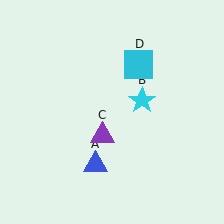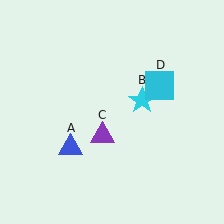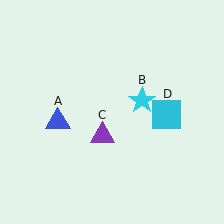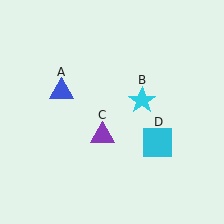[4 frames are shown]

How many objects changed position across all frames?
2 objects changed position: blue triangle (object A), cyan square (object D).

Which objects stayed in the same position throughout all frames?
Cyan star (object B) and purple triangle (object C) remained stationary.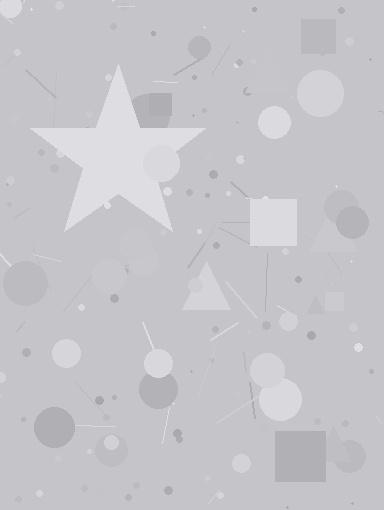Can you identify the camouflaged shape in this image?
The camouflaged shape is a star.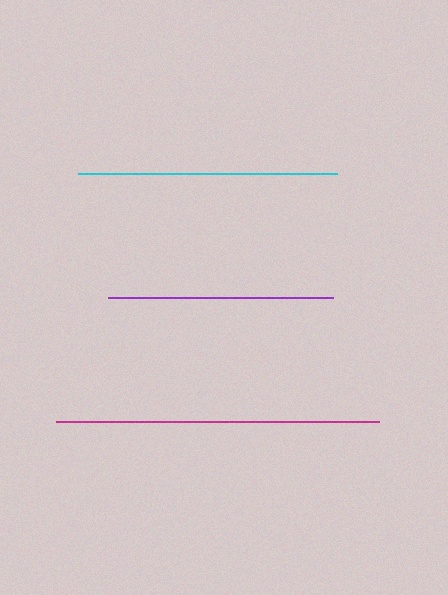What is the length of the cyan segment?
The cyan segment is approximately 259 pixels long.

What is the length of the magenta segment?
The magenta segment is approximately 323 pixels long.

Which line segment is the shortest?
The purple line is the shortest at approximately 224 pixels.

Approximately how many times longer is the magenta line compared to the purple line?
The magenta line is approximately 1.4 times the length of the purple line.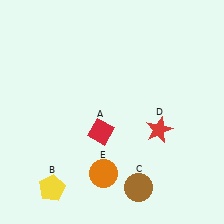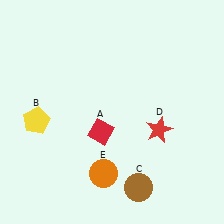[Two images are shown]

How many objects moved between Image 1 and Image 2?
1 object moved between the two images.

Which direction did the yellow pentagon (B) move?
The yellow pentagon (B) moved up.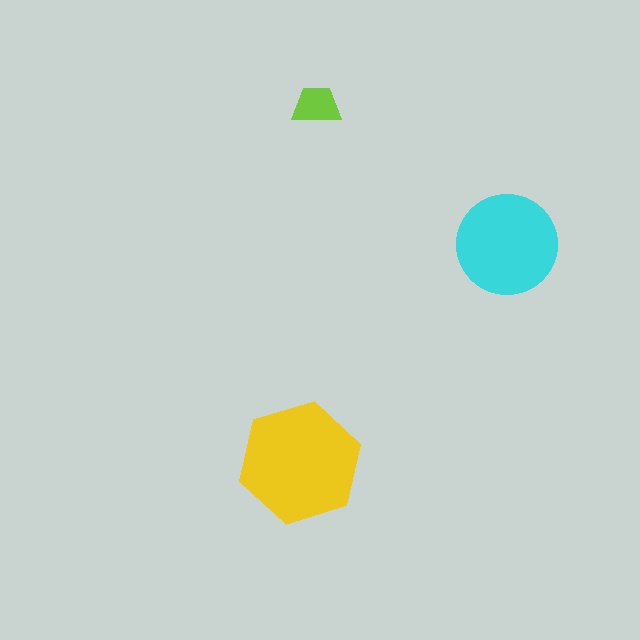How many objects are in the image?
There are 3 objects in the image.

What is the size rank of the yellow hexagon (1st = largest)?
1st.